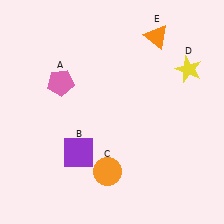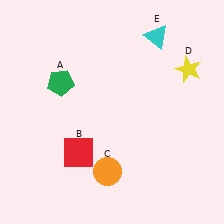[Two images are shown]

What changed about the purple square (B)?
In Image 1, B is purple. In Image 2, it changed to red.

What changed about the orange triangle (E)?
In Image 1, E is orange. In Image 2, it changed to cyan.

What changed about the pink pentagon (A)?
In Image 1, A is pink. In Image 2, it changed to green.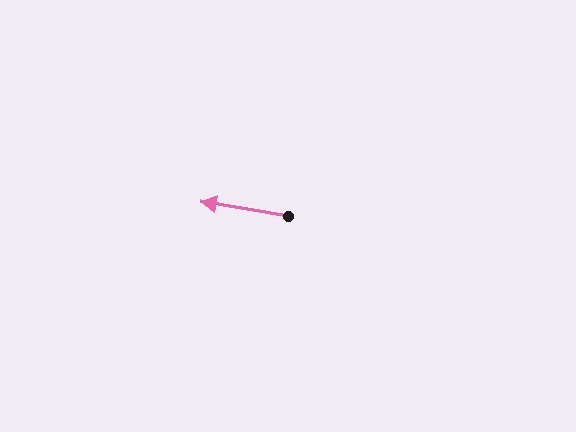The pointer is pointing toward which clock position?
Roughly 9 o'clock.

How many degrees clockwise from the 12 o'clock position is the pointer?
Approximately 280 degrees.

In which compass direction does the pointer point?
West.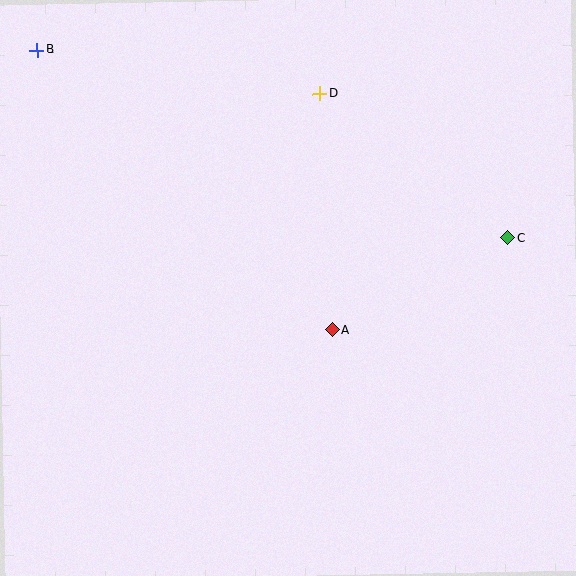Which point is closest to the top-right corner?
Point C is closest to the top-right corner.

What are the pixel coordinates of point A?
Point A is at (332, 330).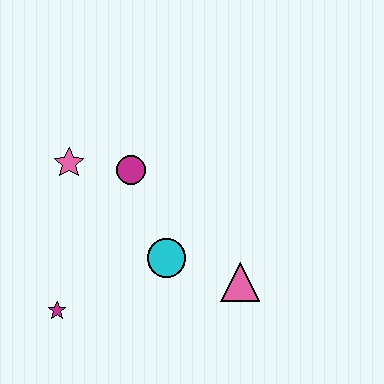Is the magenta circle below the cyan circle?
No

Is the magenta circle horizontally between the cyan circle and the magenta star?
Yes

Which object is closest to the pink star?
The magenta circle is closest to the pink star.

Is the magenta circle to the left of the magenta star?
No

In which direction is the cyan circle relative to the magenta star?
The cyan circle is to the right of the magenta star.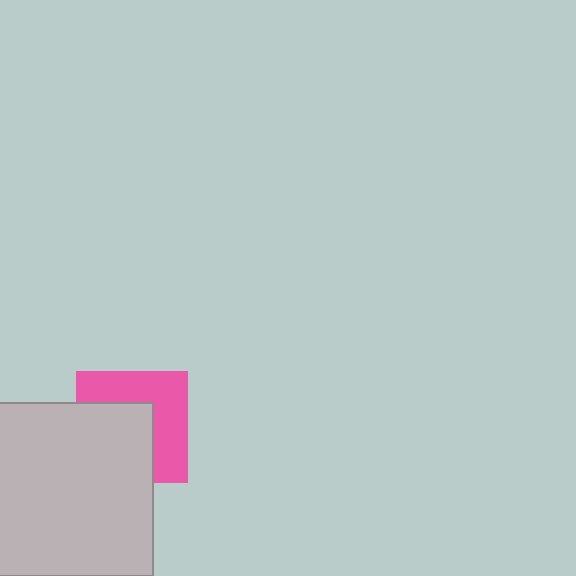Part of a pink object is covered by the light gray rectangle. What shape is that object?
It is a square.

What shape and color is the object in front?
The object in front is a light gray rectangle.